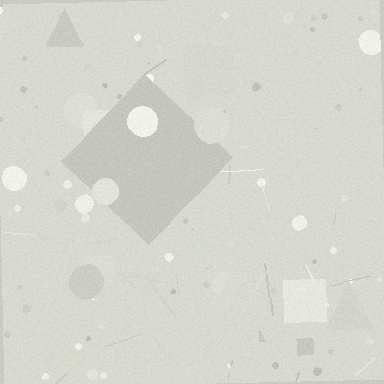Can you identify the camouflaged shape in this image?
The camouflaged shape is a diamond.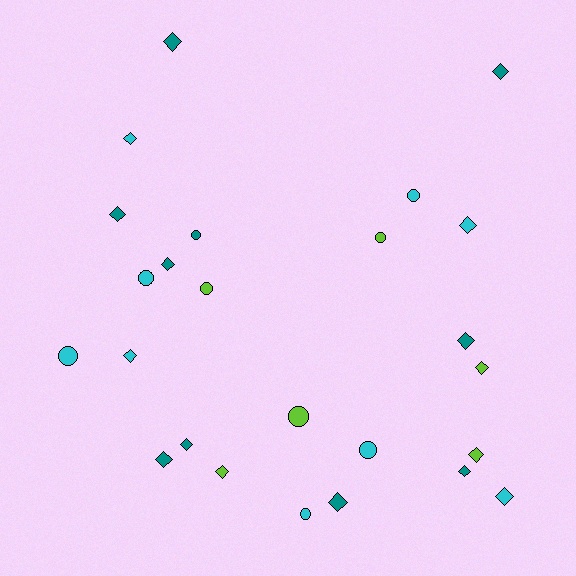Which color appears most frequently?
Teal, with 10 objects.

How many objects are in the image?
There are 25 objects.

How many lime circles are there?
There are 3 lime circles.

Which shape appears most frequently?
Diamond, with 16 objects.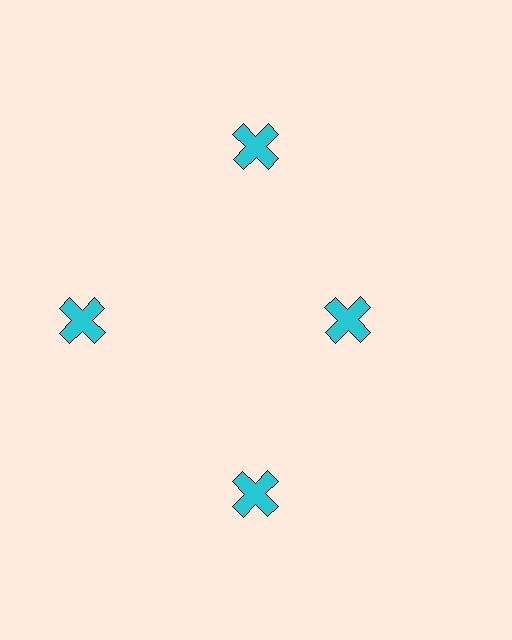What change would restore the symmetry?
The symmetry would be restored by moving it outward, back onto the ring so that all 4 crosses sit at equal angles and equal distance from the center.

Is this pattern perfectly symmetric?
No. The 4 cyan crosses are arranged in a ring, but one element near the 3 o'clock position is pulled inward toward the center, breaking the 4-fold rotational symmetry.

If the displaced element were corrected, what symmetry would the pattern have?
It would have 4-fold rotational symmetry — the pattern would map onto itself every 90 degrees.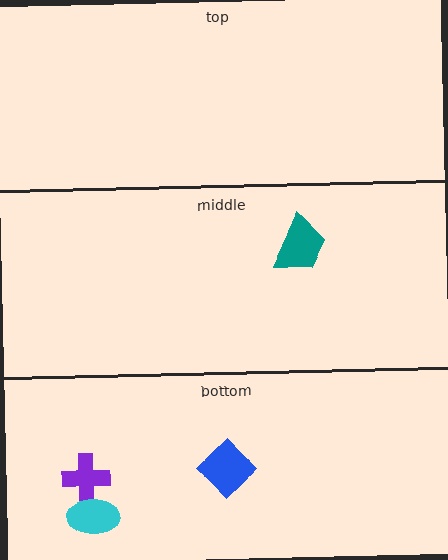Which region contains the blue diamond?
The bottom region.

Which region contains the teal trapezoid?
The middle region.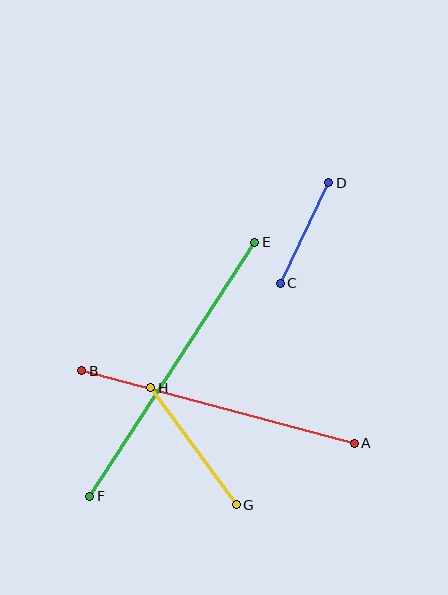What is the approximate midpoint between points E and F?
The midpoint is at approximately (172, 369) pixels.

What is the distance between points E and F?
The distance is approximately 302 pixels.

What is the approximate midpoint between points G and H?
The midpoint is at approximately (194, 446) pixels.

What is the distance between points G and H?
The distance is approximately 145 pixels.